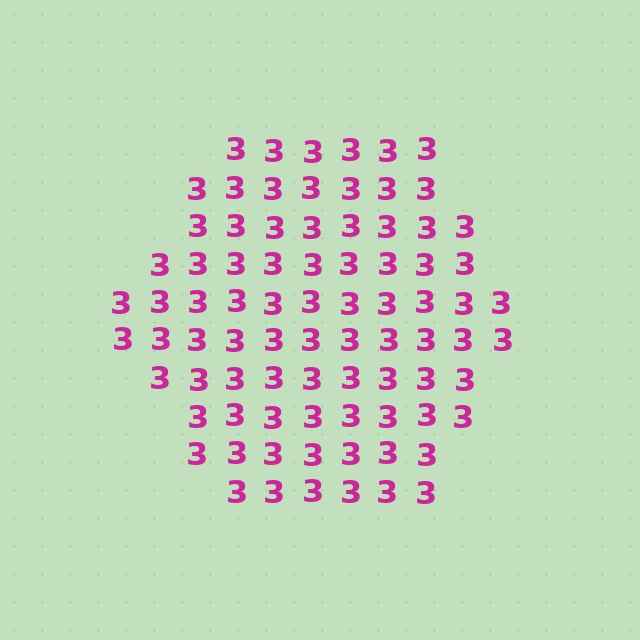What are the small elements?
The small elements are digit 3's.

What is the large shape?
The large shape is a hexagon.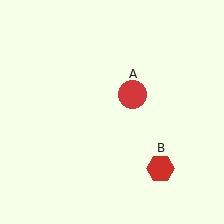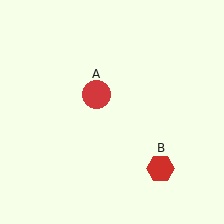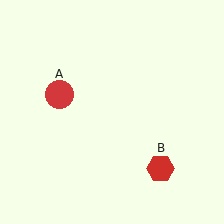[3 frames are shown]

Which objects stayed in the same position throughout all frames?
Red hexagon (object B) remained stationary.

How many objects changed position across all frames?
1 object changed position: red circle (object A).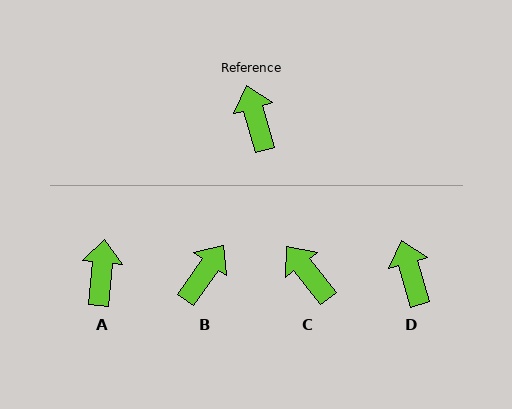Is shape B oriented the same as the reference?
No, it is off by about 51 degrees.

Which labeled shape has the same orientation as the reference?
D.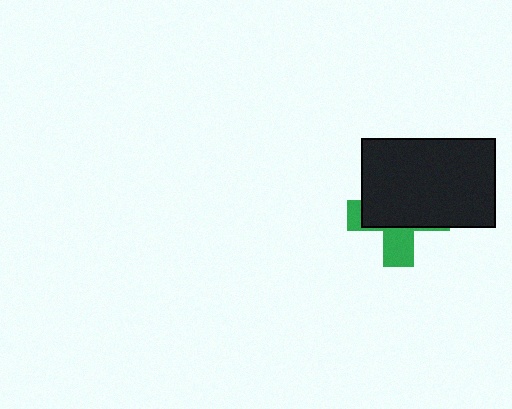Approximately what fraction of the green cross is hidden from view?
Roughly 65% of the green cross is hidden behind the black rectangle.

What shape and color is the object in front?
The object in front is a black rectangle.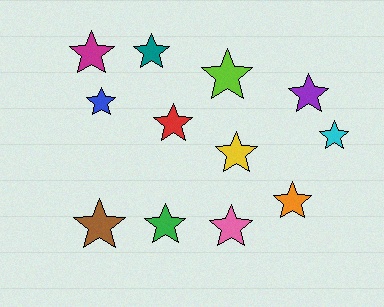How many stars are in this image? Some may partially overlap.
There are 12 stars.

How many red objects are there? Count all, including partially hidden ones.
There is 1 red object.